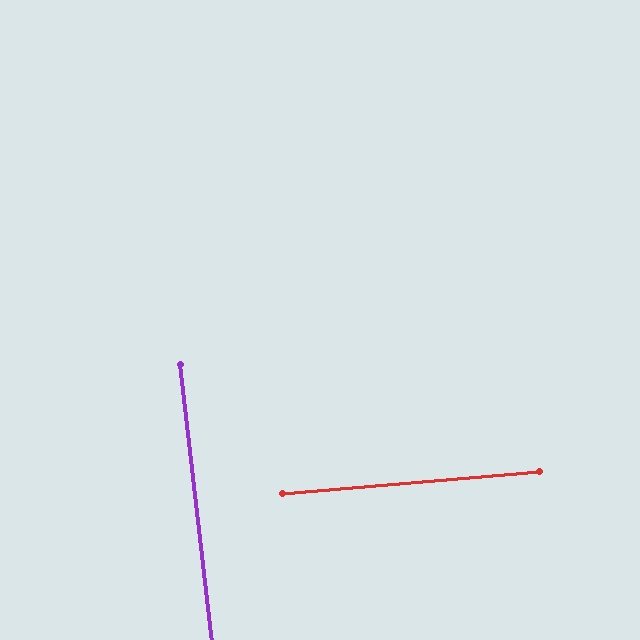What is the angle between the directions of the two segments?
Approximately 88 degrees.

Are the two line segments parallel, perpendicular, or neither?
Perpendicular — they meet at approximately 88°.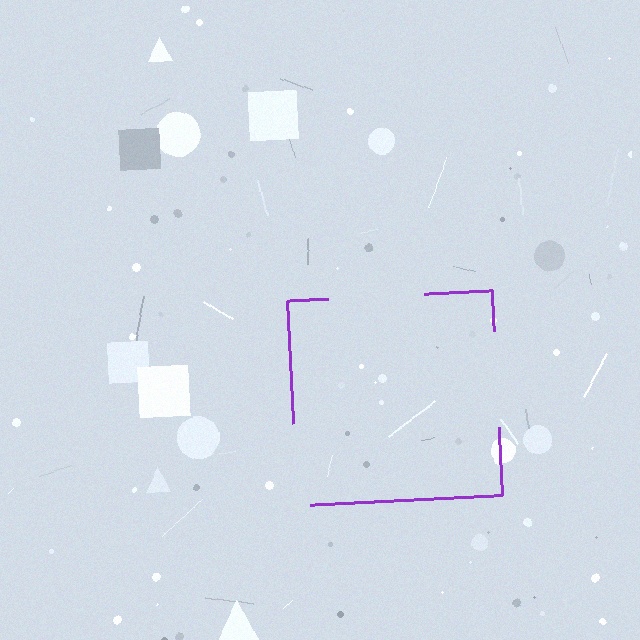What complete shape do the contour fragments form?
The contour fragments form a square.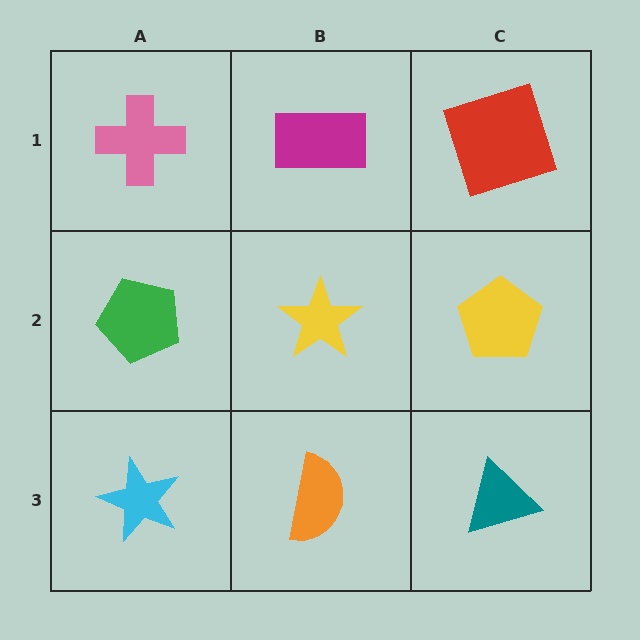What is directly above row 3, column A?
A green pentagon.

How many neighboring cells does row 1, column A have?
2.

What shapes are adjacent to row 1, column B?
A yellow star (row 2, column B), a pink cross (row 1, column A), a red square (row 1, column C).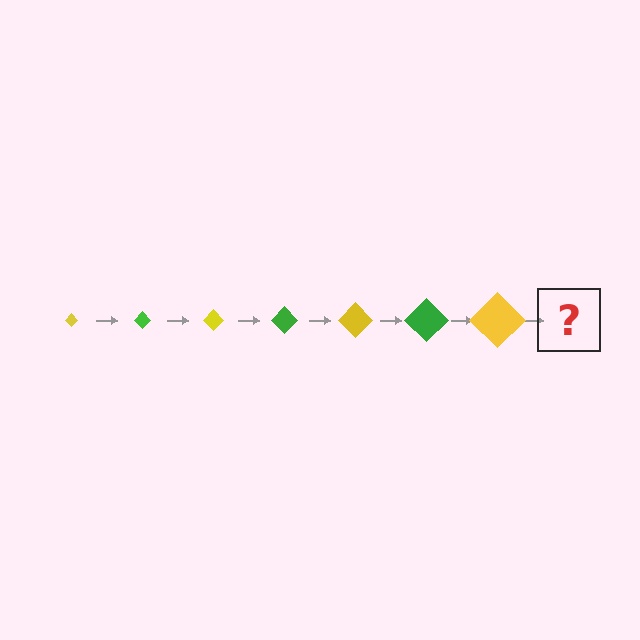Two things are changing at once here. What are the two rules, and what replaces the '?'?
The two rules are that the diamond grows larger each step and the color cycles through yellow and green. The '?' should be a green diamond, larger than the previous one.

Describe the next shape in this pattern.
It should be a green diamond, larger than the previous one.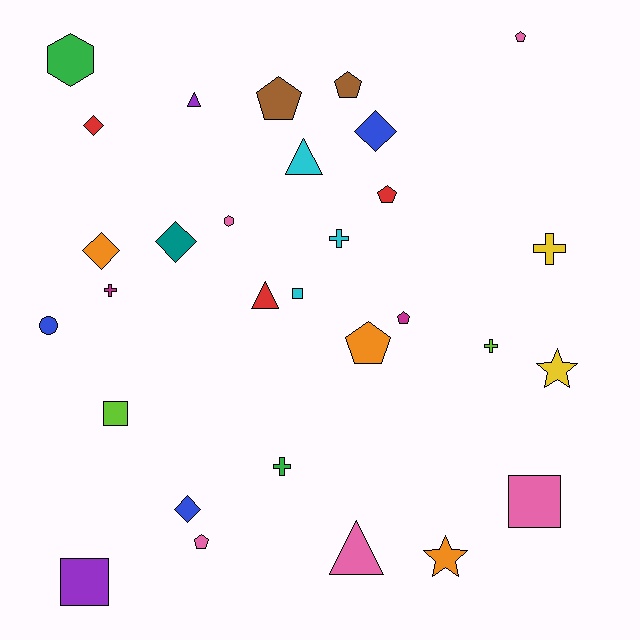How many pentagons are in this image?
There are 7 pentagons.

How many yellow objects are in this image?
There are 2 yellow objects.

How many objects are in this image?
There are 30 objects.